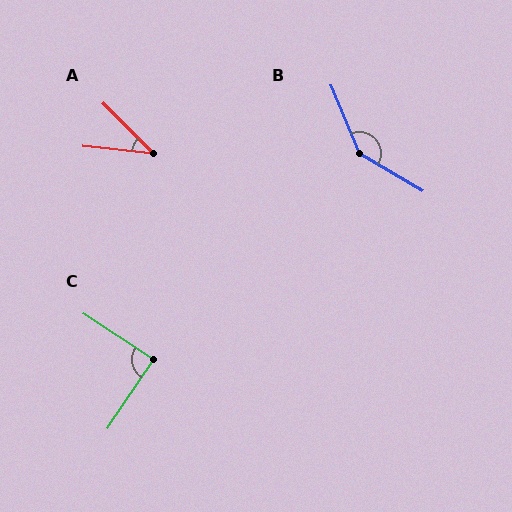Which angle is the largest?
B, at approximately 143 degrees.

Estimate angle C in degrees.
Approximately 90 degrees.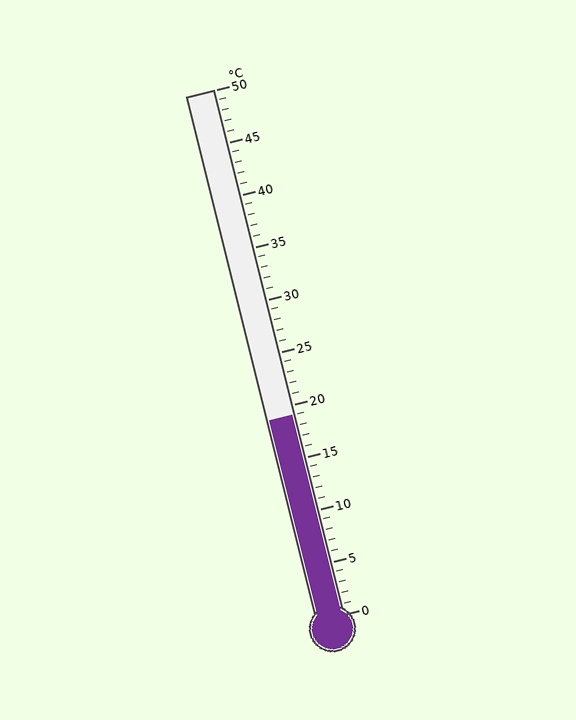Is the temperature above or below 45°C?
The temperature is below 45°C.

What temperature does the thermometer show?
The thermometer shows approximately 19°C.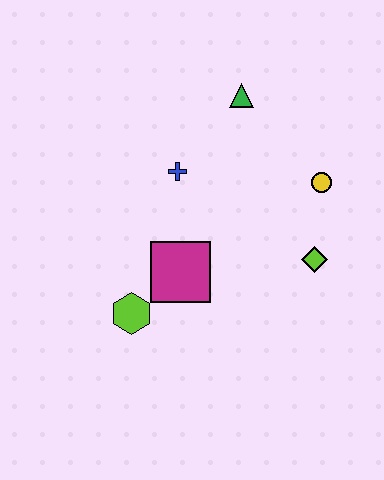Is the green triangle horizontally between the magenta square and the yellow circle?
Yes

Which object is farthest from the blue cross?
The lime diamond is farthest from the blue cross.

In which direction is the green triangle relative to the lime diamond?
The green triangle is above the lime diamond.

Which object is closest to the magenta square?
The lime hexagon is closest to the magenta square.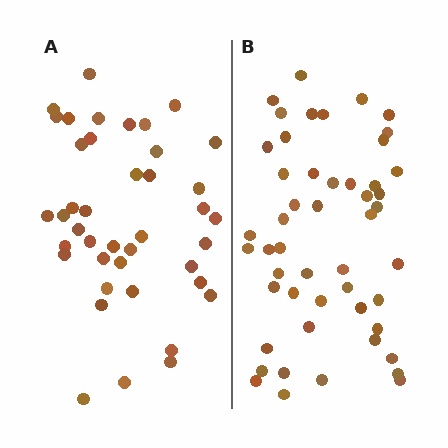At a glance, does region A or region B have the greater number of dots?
Region B (the right region) has more dots.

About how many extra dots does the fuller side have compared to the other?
Region B has roughly 8 or so more dots than region A.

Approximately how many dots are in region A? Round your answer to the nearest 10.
About 40 dots. (The exact count is 41, which rounds to 40.)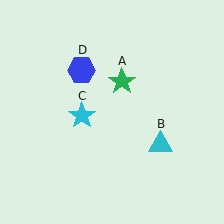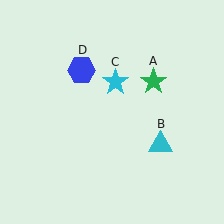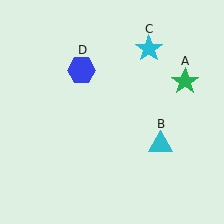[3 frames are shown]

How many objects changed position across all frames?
2 objects changed position: green star (object A), cyan star (object C).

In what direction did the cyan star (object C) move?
The cyan star (object C) moved up and to the right.